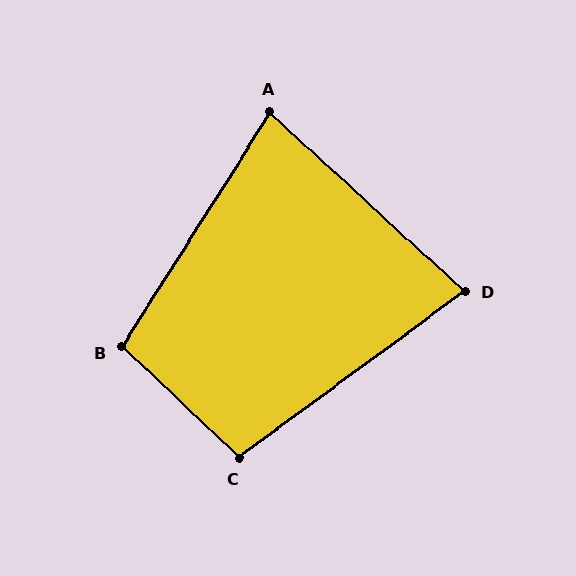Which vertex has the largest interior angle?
B, at approximately 101 degrees.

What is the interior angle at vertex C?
Approximately 100 degrees (obtuse).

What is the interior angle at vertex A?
Approximately 80 degrees (acute).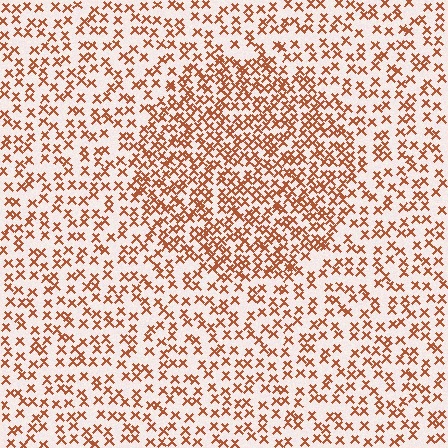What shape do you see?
I see a circle.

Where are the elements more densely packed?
The elements are more densely packed inside the circle boundary.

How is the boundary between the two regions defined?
The boundary is defined by a change in element density (approximately 1.9x ratio). All elements are the same color, size, and shape.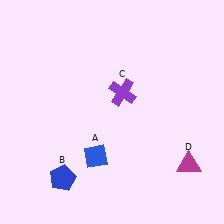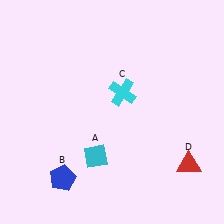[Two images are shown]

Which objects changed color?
A changed from blue to cyan. C changed from purple to cyan. D changed from magenta to red.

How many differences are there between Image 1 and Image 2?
There are 3 differences between the two images.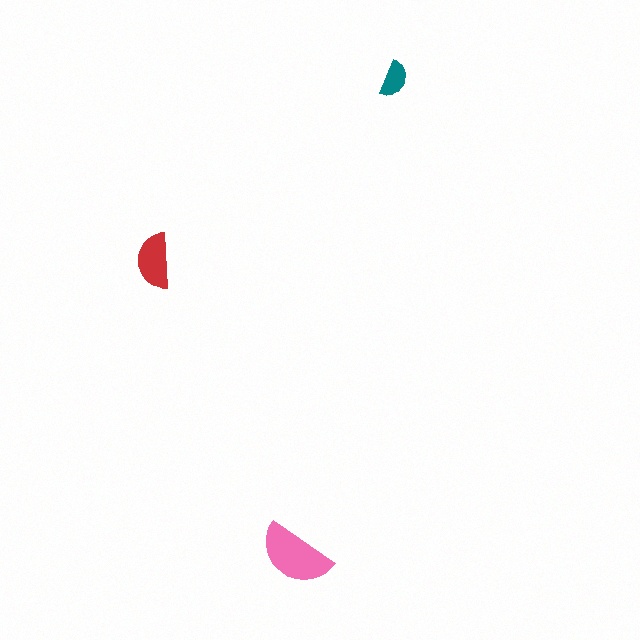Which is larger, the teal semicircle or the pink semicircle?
The pink one.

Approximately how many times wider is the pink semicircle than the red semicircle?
About 1.5 times wider.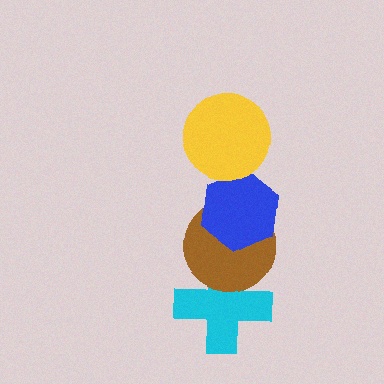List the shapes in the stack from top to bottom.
From top to bottom: the yellow circle, the blue hexagon, the brown circle, the cyan cross.